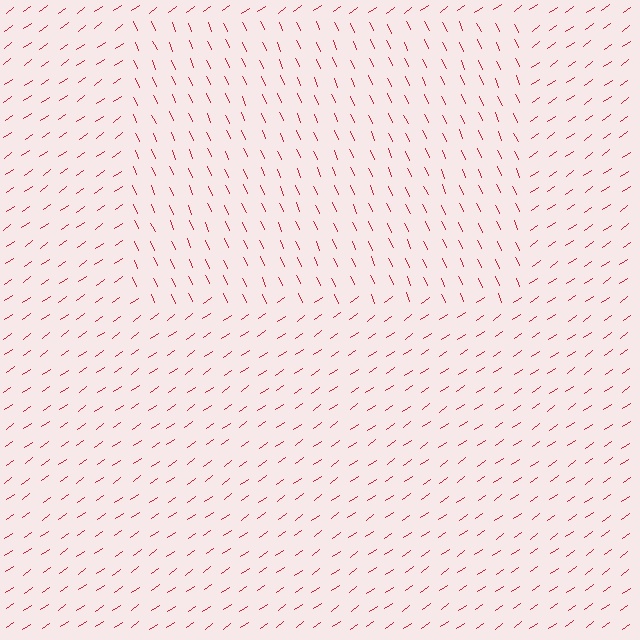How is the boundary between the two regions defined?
The boundary is defined purely by a change in line orientation (approximately 79 degrees difference). All lines are the same color and thickness.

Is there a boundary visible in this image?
Yes, there is a texture boundary formed by a change in line orientation.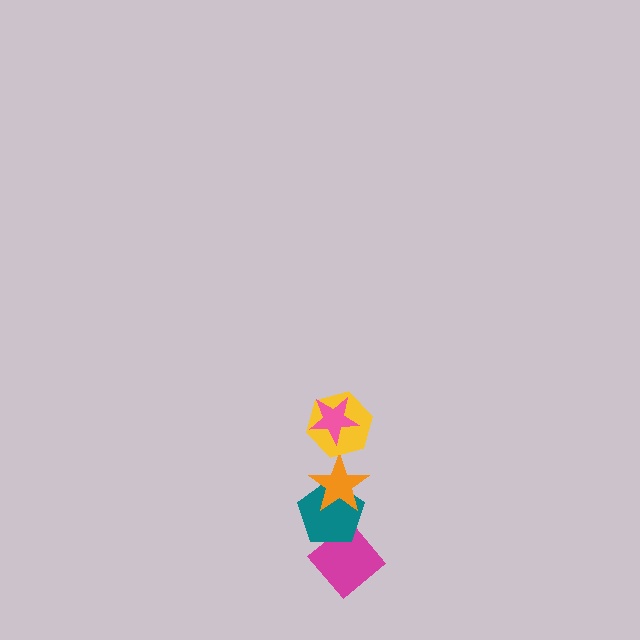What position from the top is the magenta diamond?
The magenta diamond is 5th from the top.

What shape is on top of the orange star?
The yellow hexagon is on top of the orange star.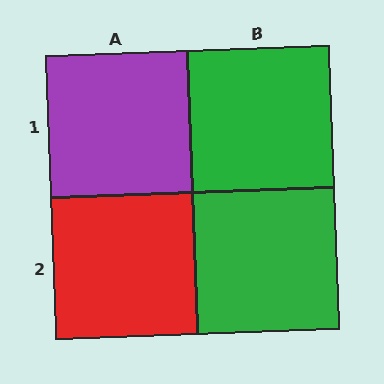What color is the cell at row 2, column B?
Green.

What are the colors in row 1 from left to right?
Purple, green.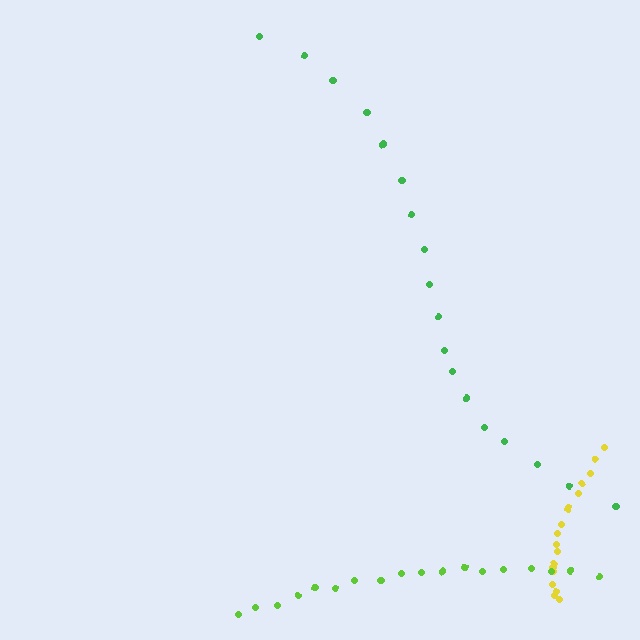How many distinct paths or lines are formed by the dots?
There are 3 distinct paths.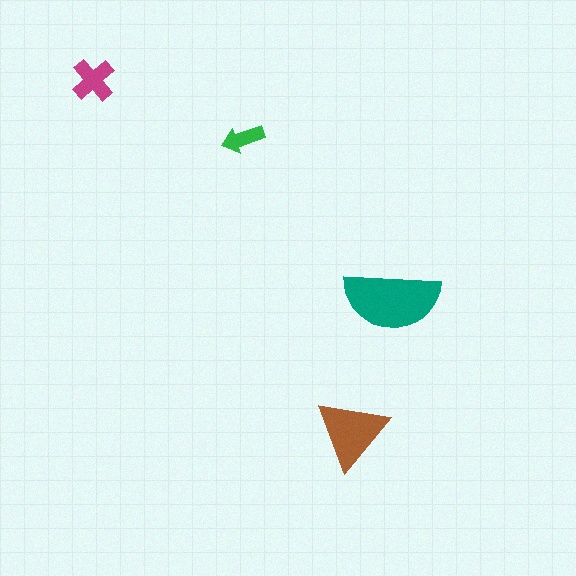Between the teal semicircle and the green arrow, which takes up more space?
The teal semicircle.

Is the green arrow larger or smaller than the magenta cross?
Smaller.